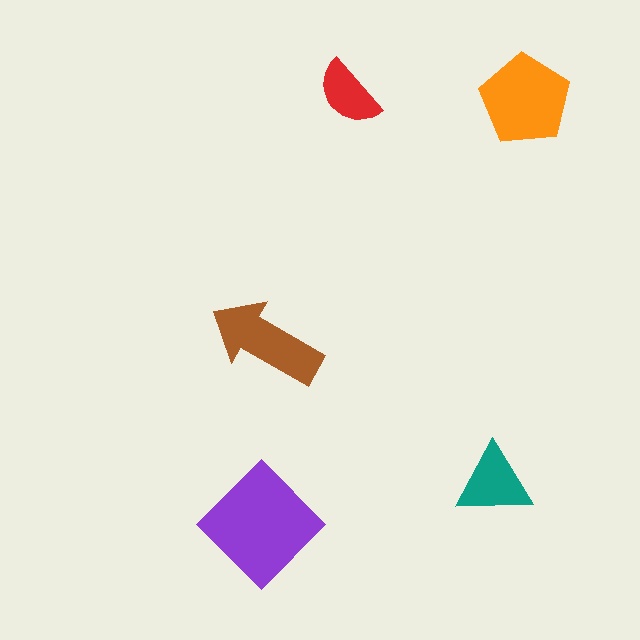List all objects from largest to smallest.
The purple diamond, the orange pentagon, the brown arrow, the teal triangle, the red semicircle.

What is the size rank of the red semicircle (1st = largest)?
5th.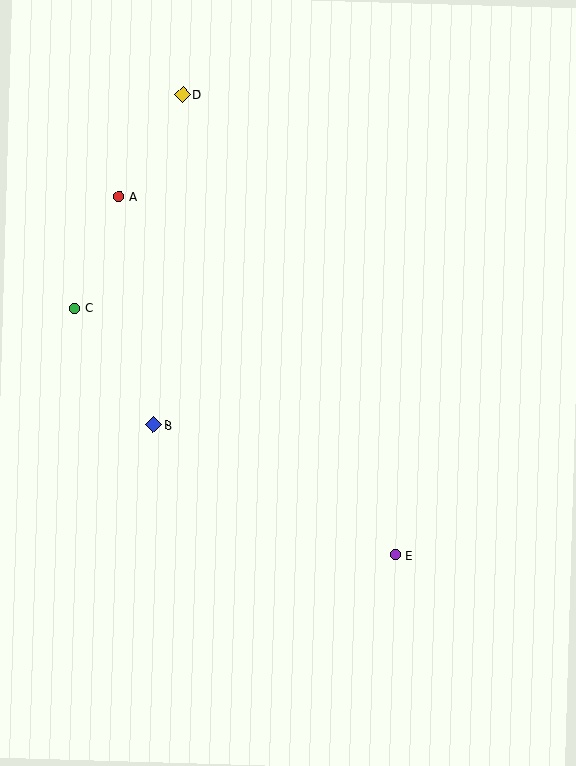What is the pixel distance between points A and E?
The distance between A and E is 452 pixels.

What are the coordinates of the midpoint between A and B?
The midpoint between A and B is at (136, 311).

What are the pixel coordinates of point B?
Point B is at (153, 425).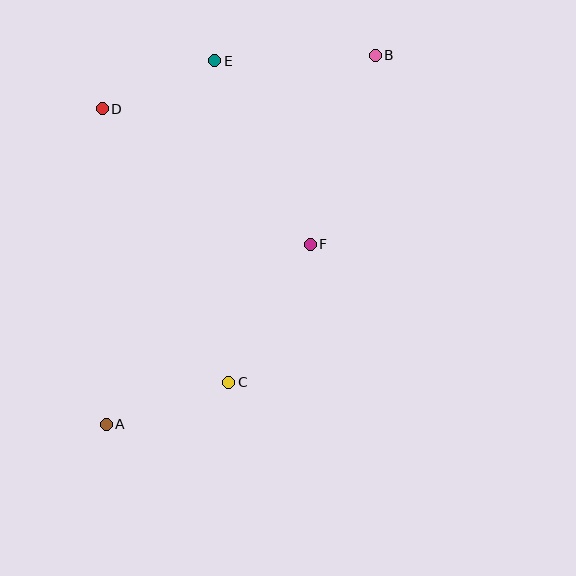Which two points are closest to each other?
Points D and E are closest to each other.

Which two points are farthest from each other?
Points A and B are farthest from each other.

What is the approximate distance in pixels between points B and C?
The distance between B and C is approximately 358 pixels.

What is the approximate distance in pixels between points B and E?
The distance between B and E is approximately 161 pixels.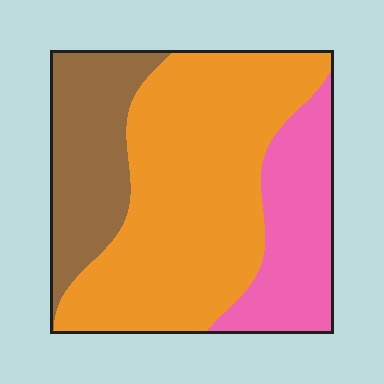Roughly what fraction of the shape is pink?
Pink takes up between a sixth and a third of the shape.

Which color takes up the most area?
Orange, at roughly 55%.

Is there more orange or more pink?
Orange.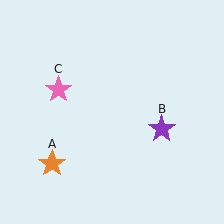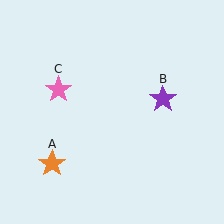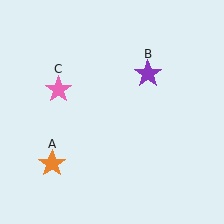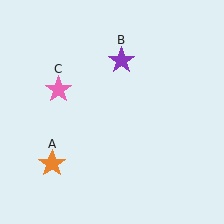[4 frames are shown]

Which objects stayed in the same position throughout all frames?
Orange star (object A) and pink star (object C) remained stationary.